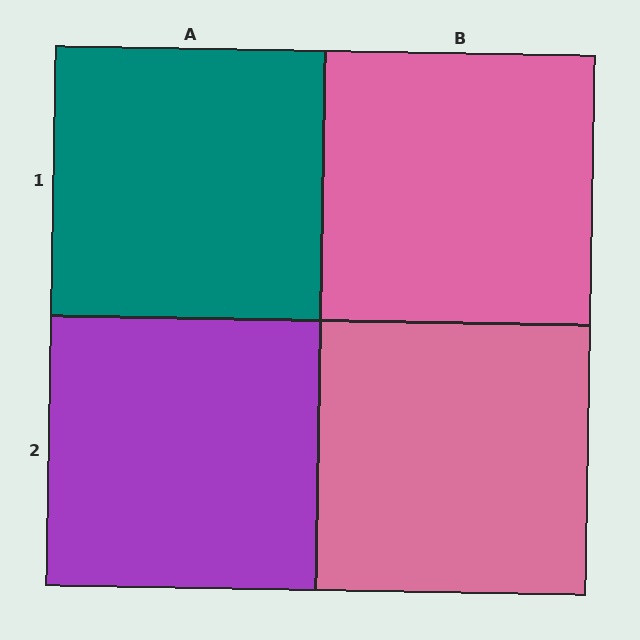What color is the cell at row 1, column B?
Pink.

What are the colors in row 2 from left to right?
Purple, pink.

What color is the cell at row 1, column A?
Teal.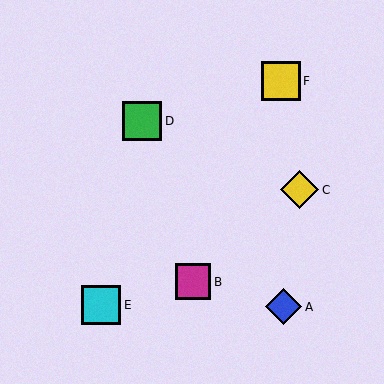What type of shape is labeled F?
Shape F is a yellow square.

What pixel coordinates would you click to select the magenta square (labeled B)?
Click at (193, 282) to select the magenta square B.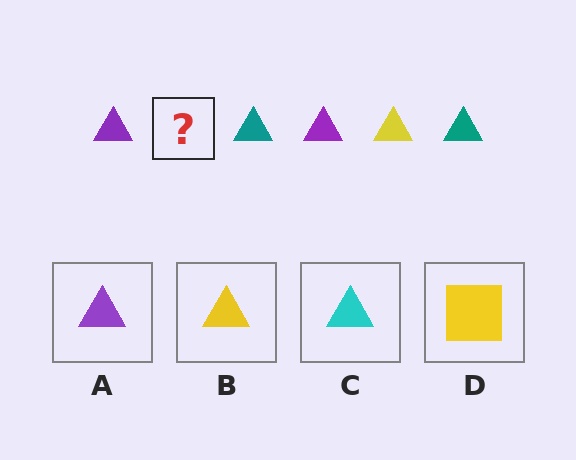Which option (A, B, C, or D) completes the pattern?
B.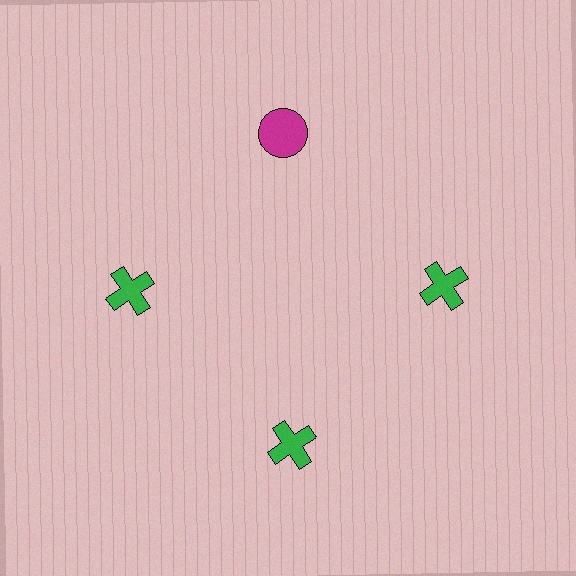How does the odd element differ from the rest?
It differs in both color (magenta instead of green) and shape (circle instead of cross).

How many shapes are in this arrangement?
There are 4 shapes arranged in a ring pattern.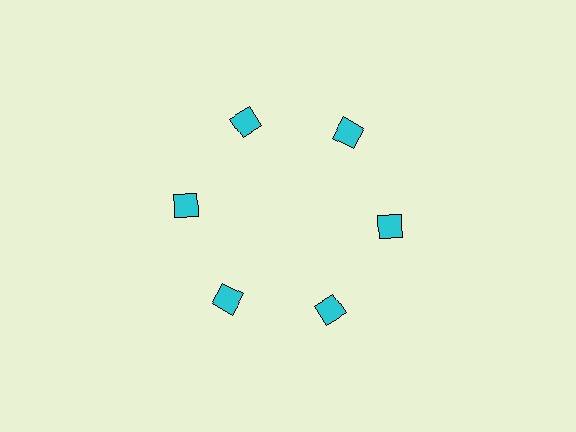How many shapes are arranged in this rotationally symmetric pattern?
There are 6 shapes, arranged in 6 groups of 1.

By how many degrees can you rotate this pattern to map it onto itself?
The pattern maps onto itself every 60 degrees of rotation.